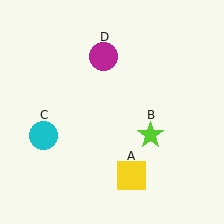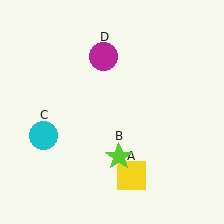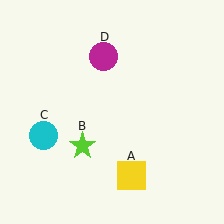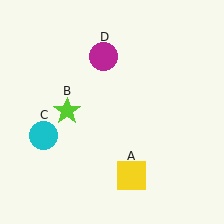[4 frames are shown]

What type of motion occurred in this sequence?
The lime star (object B) rotated clockwise around the center of the scene.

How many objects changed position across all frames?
1 object changed position: lime star (object B).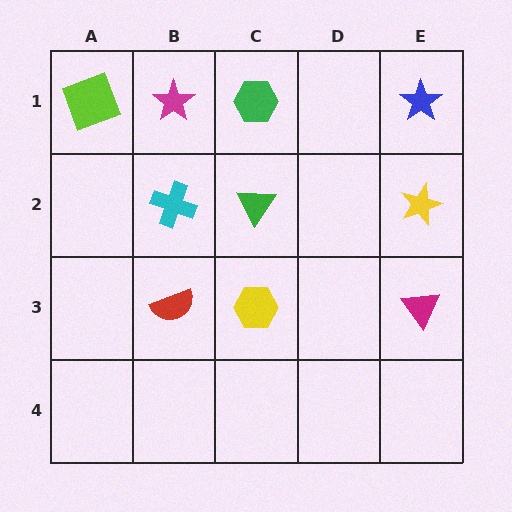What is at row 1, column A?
A lime square.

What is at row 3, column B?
A red semicircle.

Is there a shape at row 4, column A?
No, that cell is empty.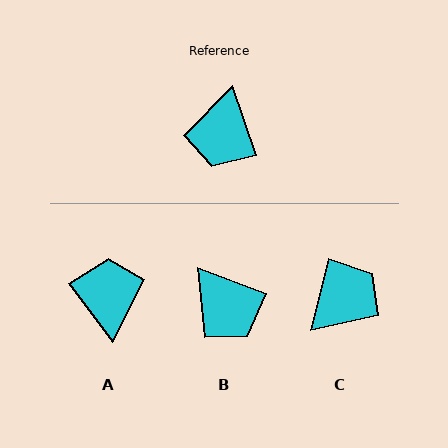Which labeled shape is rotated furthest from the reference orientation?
A, about 162 degrees away.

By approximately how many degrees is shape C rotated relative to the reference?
Approximately 147 degrees counter-clockwise.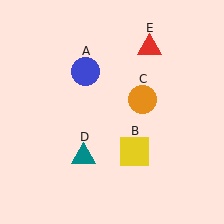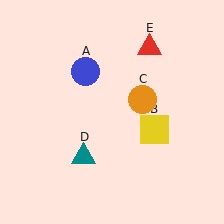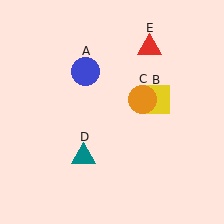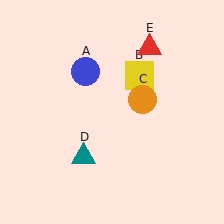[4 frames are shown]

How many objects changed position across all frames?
1 object changed position: yellow square (object B).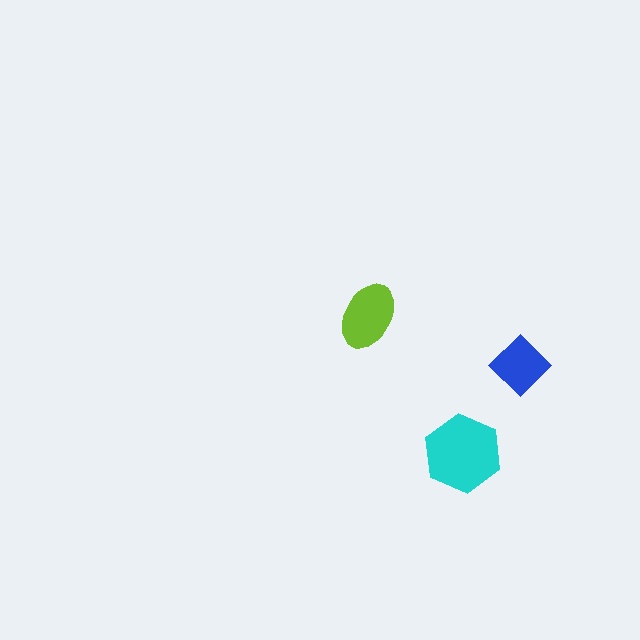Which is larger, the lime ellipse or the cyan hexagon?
The cyan hexagon.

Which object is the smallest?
The blue diamond.